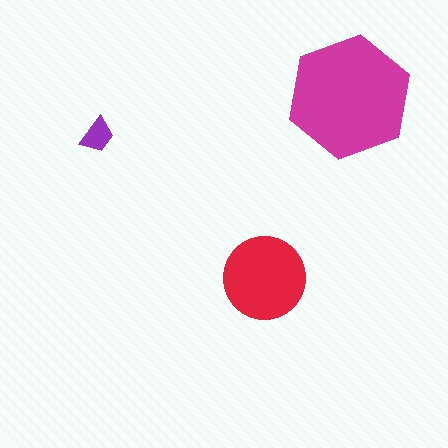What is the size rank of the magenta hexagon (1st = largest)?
1st.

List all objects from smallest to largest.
The purple trapezoid, the red circle, the magenta hexagon.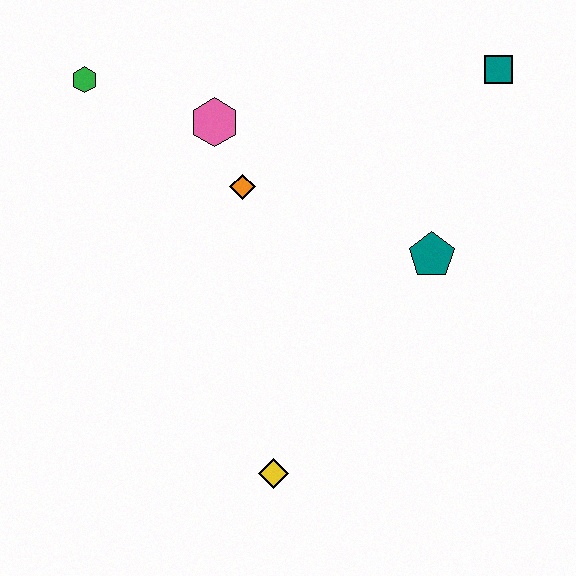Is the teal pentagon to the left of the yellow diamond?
No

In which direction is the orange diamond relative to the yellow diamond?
The orange diamond is above the yellow diamond.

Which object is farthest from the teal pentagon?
The green hexagon is farthest from the teal pentagon.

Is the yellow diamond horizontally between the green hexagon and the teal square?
Yes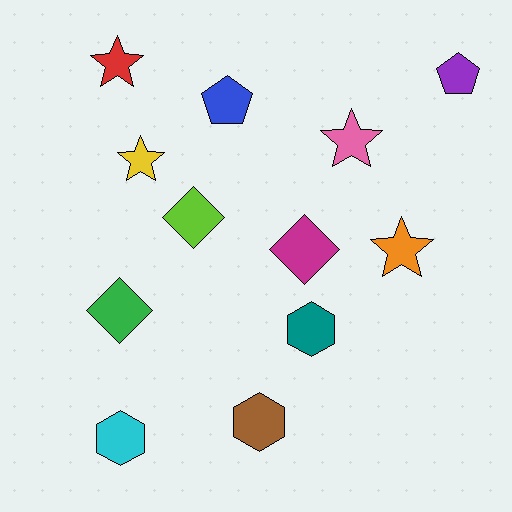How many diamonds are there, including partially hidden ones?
There are 3 diamonds.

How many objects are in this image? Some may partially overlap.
There are 12 objects.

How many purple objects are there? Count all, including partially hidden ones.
There is 1 purple object.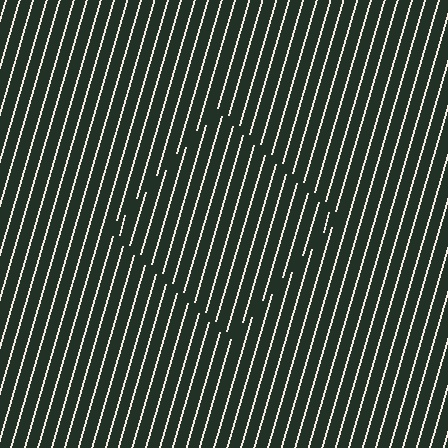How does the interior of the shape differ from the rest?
The interior of the shape contains the same grating, shifted by half a period — the contour is defined by the phase discontinuity where line-ends from the inner and outer gratings abut.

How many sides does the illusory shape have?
4 sides — the line-ends trace a square.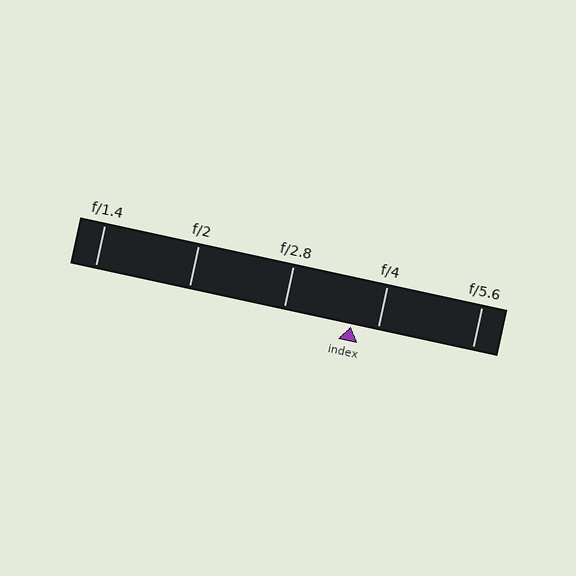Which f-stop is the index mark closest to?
The index mark is closest to f/4.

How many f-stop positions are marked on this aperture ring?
There are 5 f-stop positions marked.